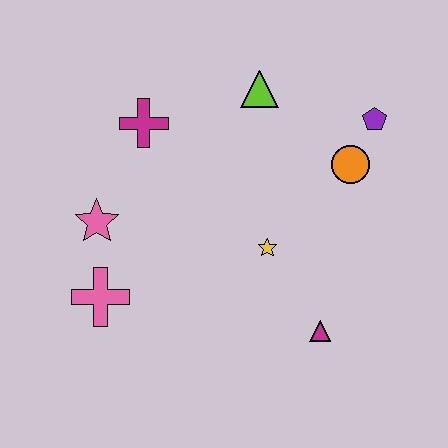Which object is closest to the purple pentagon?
The orange circle is closest to the purple pentagon.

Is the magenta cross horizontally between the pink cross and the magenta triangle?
Yes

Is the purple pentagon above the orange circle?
Yes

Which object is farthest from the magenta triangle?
The magenta cross is farthest from the magenta triangle.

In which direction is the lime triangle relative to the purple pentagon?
The lime triangle is to the left of the purple pentagon.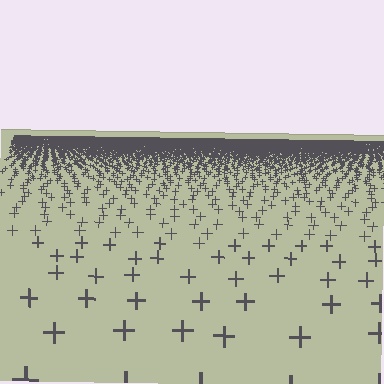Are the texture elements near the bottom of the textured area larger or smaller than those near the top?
Larger. Near the bottom, elements are closer to the viewer and appear at a bigger on-screen size.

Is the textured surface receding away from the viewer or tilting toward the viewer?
The surface is receding away from the viewer. Texture elements get smaller and denser toward the top.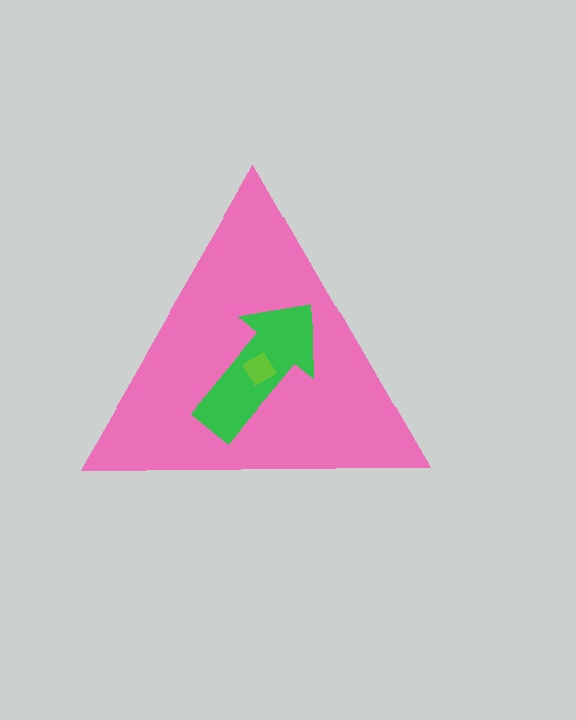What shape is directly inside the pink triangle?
The green arrow.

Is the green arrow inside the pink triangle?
Yes.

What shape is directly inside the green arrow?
The lime diamond.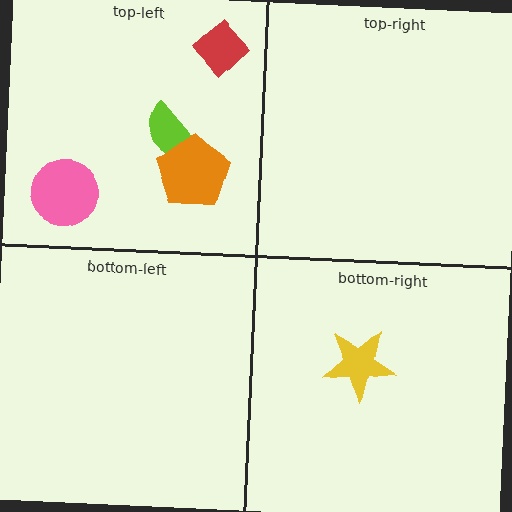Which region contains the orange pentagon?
The top-left region.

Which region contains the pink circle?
The top-left region.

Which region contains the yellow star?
The bottom-right region.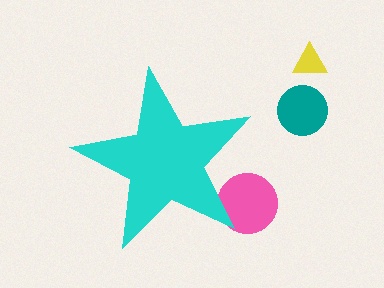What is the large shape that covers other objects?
A cyan star.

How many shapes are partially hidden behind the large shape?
1 shape is partially hidden.